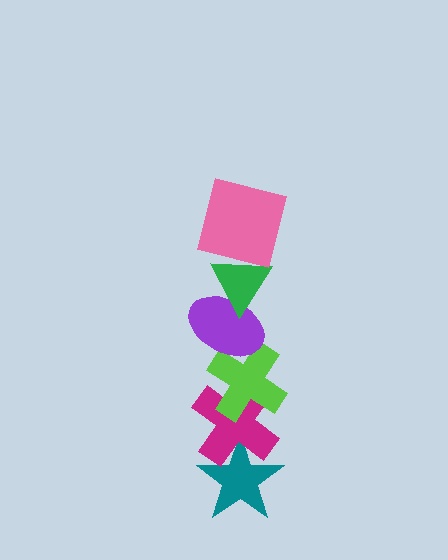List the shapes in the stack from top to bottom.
From top to bottom: the pink square, the green triangle, the purple ellipse, the lime cross, the magenta cross, the teal star.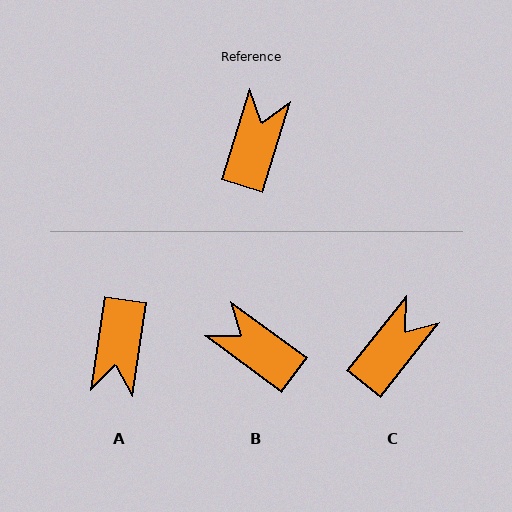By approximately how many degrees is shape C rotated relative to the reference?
Approximately 21 degrees clockwise.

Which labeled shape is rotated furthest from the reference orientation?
A, about 171 degrees away.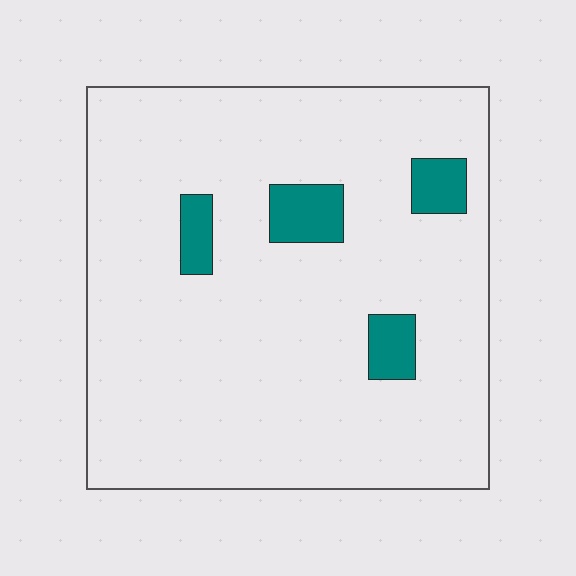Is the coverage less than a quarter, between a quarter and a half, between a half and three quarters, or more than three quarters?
Less than a quarter.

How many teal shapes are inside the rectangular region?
4.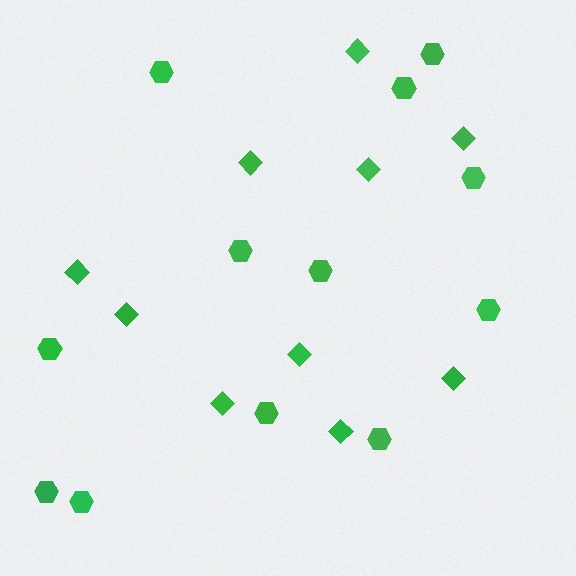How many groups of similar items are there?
There are 2 groups: one group of diamonds (10) and one group of hexagons (12).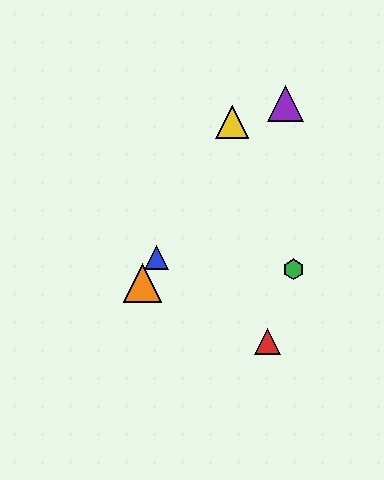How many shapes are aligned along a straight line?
3 shapes (the blue triangle, the yellow triangle, the orange triangle) are aligned along a straight line.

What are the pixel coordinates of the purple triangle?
The purple triangle is at (286, 104).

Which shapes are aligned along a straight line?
The blue triangle, the yellow triangle, the orange triangle are aligned along a straight line.